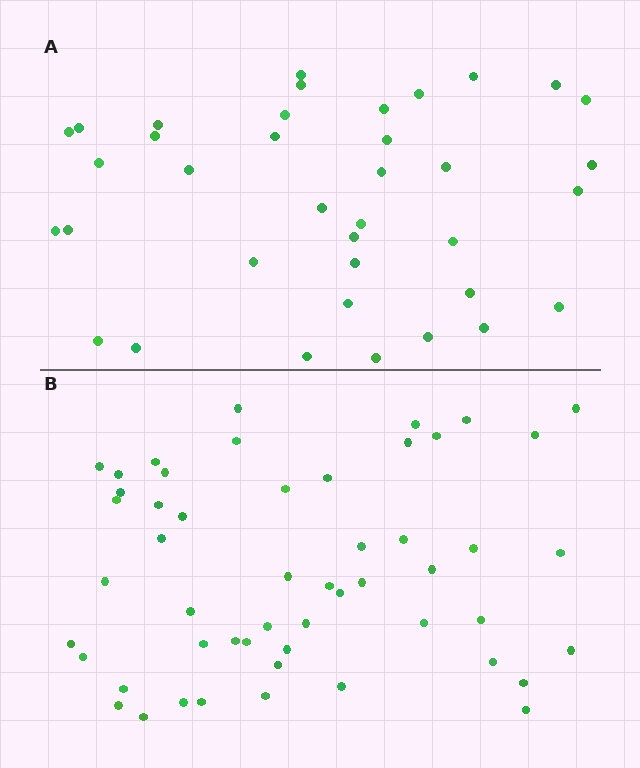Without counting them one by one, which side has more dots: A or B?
Region B (the bottom region) has more dots.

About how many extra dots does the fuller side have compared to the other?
Region B has approximately 15 more dots than region A.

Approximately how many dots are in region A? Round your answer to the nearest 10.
About 40 dots. (The exact count is 37, which rounds to 40.)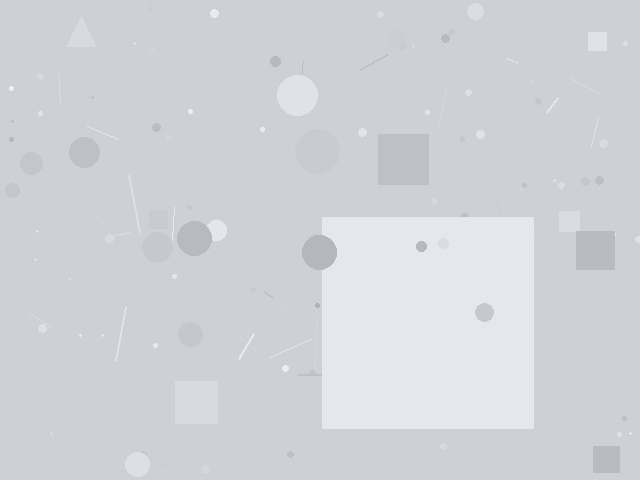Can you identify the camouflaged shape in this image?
The camouflaged shape is a square.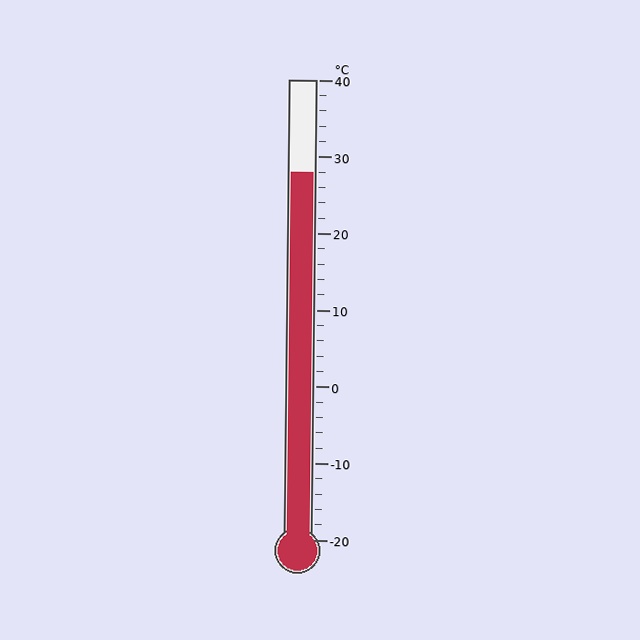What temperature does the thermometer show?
The thermometer shows approximately 28°C.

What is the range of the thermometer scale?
The thermometer scale ranges from -20°C to 40°C.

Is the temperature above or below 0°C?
The temperature is above 0°C.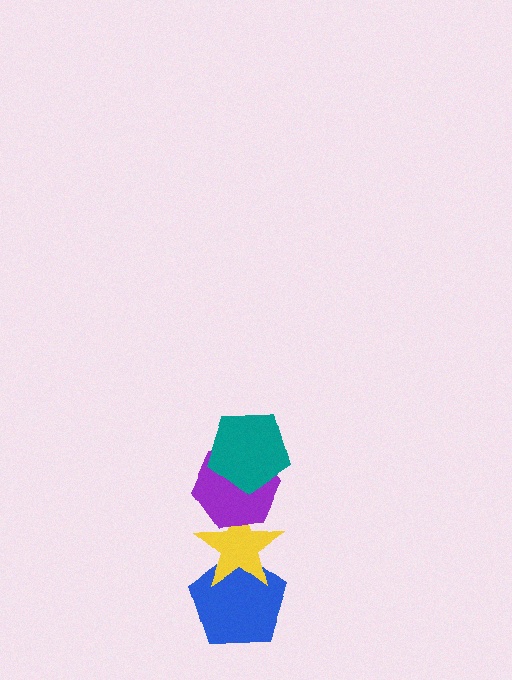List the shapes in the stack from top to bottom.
From top to bottom: the teal pentagon, the purple hexagon, the yellow star, the blue pentagon.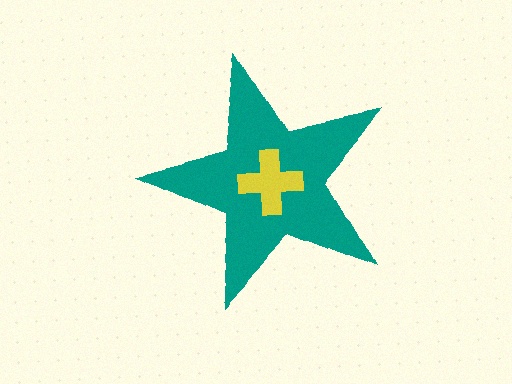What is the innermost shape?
The yellow cross.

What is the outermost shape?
The teal star.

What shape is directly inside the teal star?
The yellow cross.